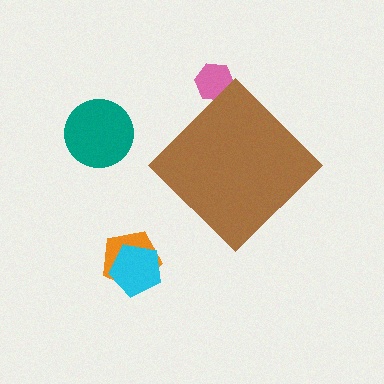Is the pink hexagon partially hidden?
Yes, the pink hexagon is partially hidden behind the brown diamond.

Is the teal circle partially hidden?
No, the teal circle is fully visible.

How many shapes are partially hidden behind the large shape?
1 shape is partially hidden.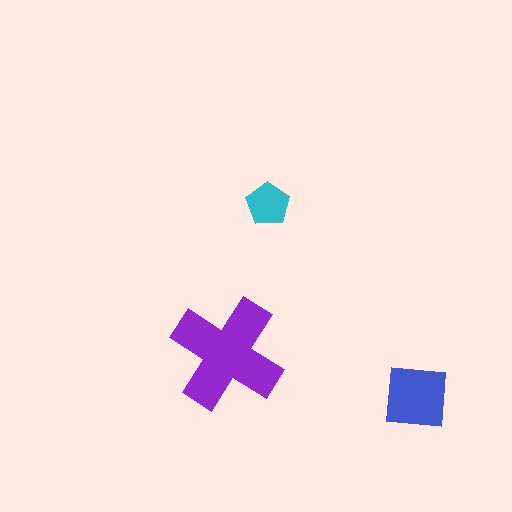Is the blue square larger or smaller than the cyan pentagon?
Larger.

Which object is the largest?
The purple cross.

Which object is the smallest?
The cyan pentagon.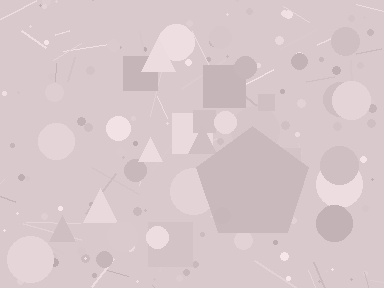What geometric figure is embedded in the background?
A pentagon is embedded in the background.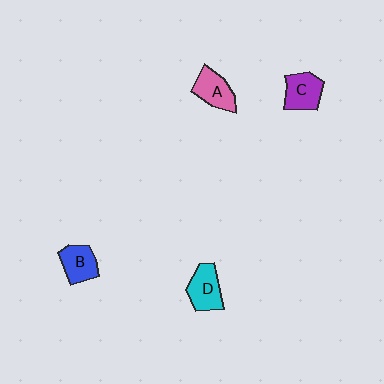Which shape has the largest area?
Shape D (cyan).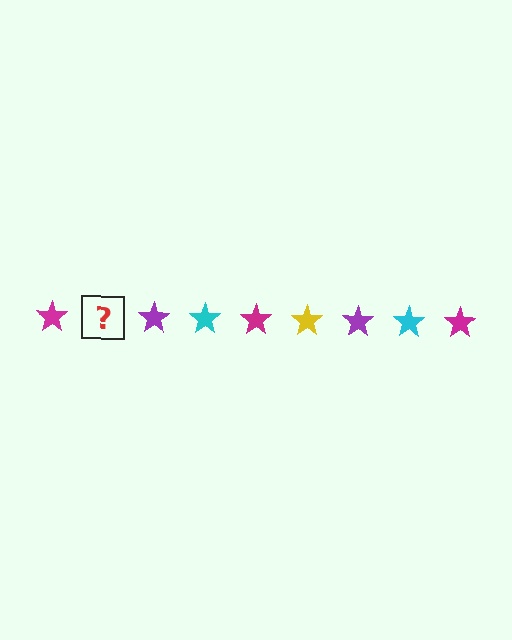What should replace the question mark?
The question mark should be replaced with a yellow star.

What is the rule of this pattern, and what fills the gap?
The rule is that the pattern cycles through magenta, yellow, purple, cyan stars. The gap should be filled with a yellow star.